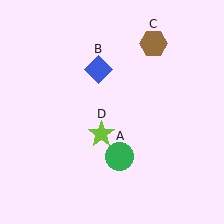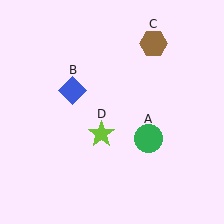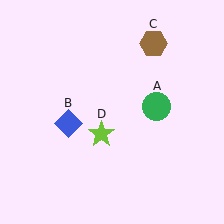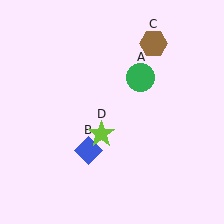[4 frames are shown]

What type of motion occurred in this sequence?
The green circle (object A), blue diamond (object B) rotated counterclockwise around the center of the scene.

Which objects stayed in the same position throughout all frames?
Brown hexagon (object C) and lime star (object D) remained stationary.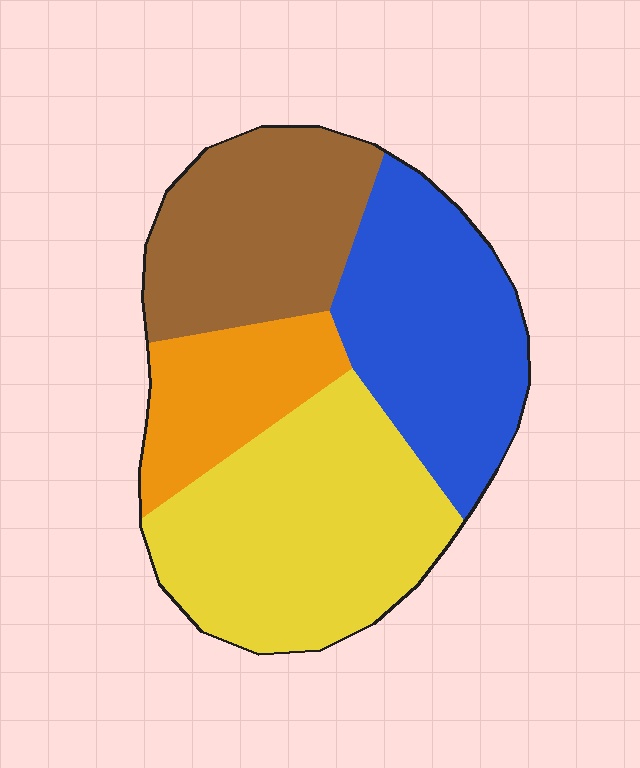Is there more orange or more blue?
Blue.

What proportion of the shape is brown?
Brown takes up between a sixth and a third of the shape.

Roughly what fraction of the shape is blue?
Blue takes up between a sixth and a third of the shape.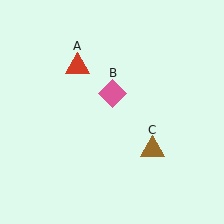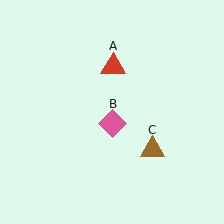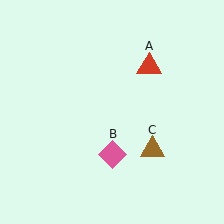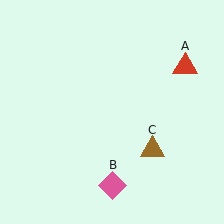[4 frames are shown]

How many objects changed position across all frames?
2 objects changed position: red triangle (object A), pink diamond (object B).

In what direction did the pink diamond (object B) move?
The pink diamond (object B) moved down.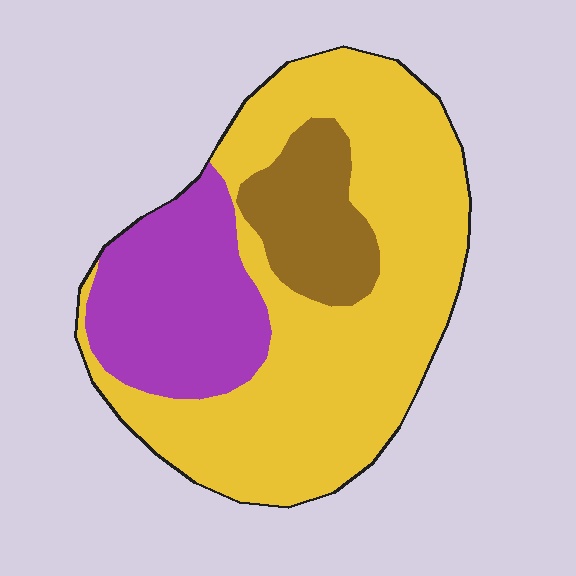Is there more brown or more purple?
Purple.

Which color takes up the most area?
Yellow, at roughly 60%.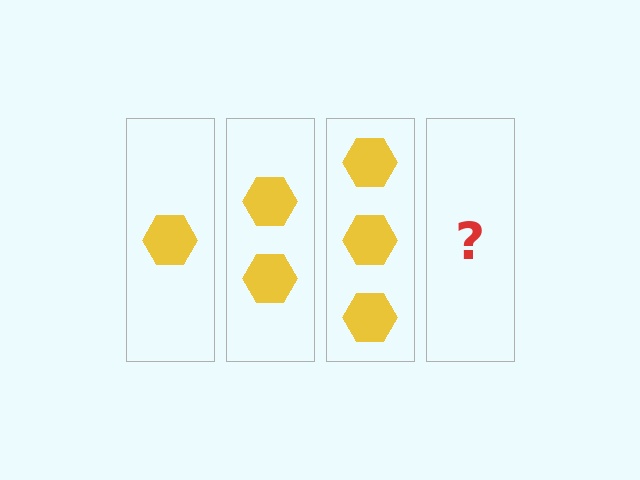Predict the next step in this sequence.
The next step is 4 hexagons.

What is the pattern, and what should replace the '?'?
The pattern is that each step adds one more hexagon. The '?' should be 4 hexagons.